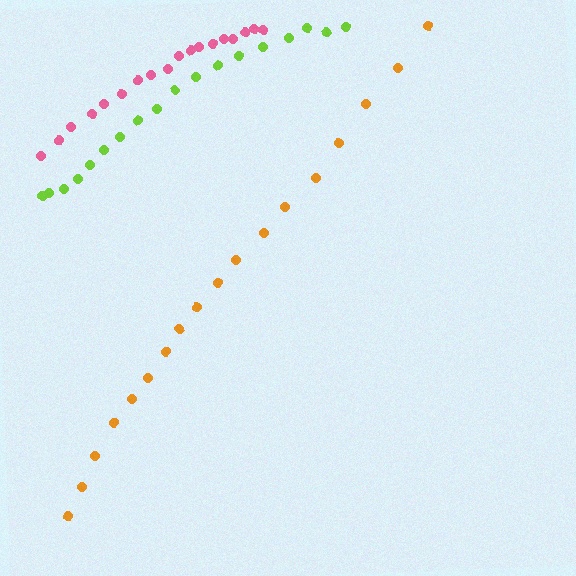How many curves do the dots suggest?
There are 3 distinct paths.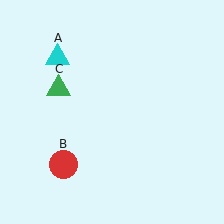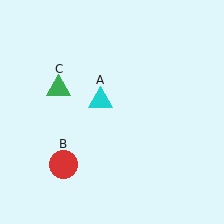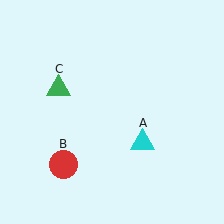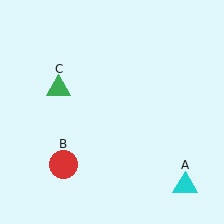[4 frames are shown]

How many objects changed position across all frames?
1 object changed position: cyan triangle (object A).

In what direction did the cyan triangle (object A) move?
The cyan triangle (object A) moved down and to the right.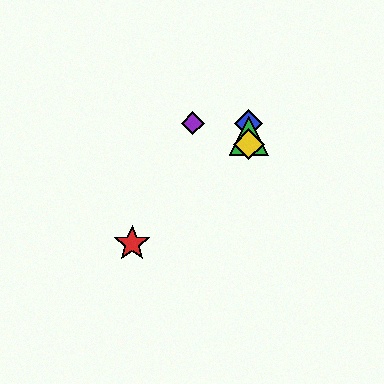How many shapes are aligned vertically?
3 shapes (the blue diamond, the green triangle, the yellow diamond) are aligned vertically.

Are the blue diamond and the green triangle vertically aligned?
Yes, both are at x≈249.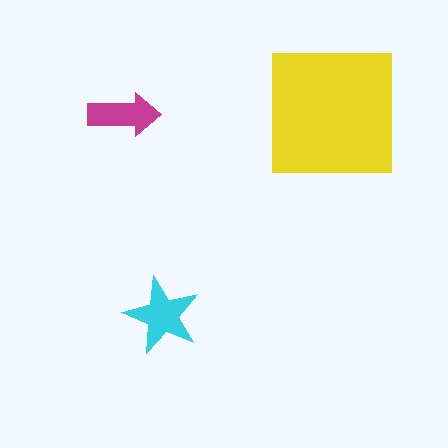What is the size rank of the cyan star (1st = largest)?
2nd.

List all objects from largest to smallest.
The yellow square, the cyan star, the magenta arrow.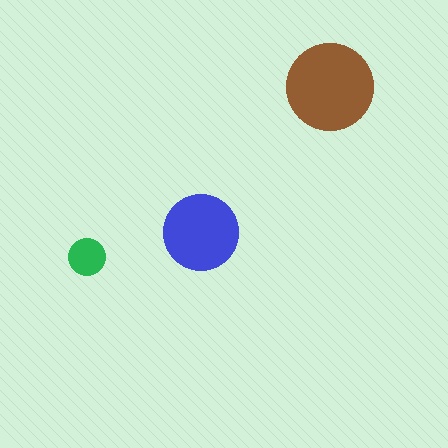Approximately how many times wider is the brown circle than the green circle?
About 2.5 times wider.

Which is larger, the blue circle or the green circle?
The blue one.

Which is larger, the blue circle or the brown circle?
The brown one.